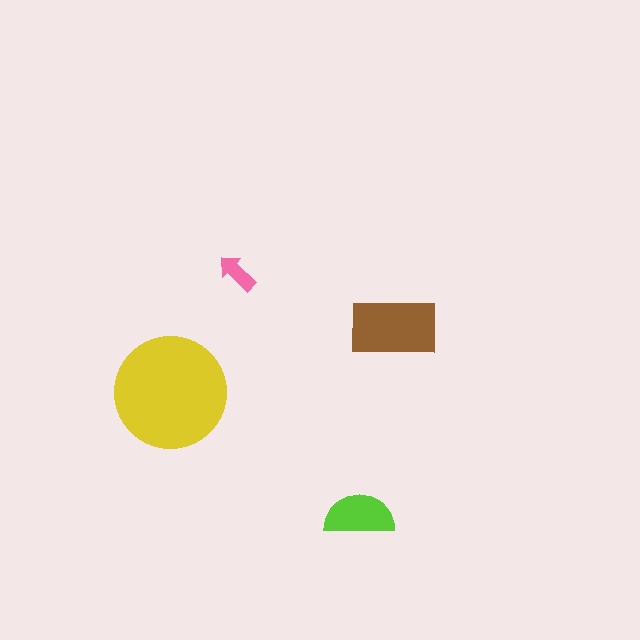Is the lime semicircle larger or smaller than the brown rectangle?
Smaller.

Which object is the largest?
The yellow circle.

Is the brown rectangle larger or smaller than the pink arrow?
Larger.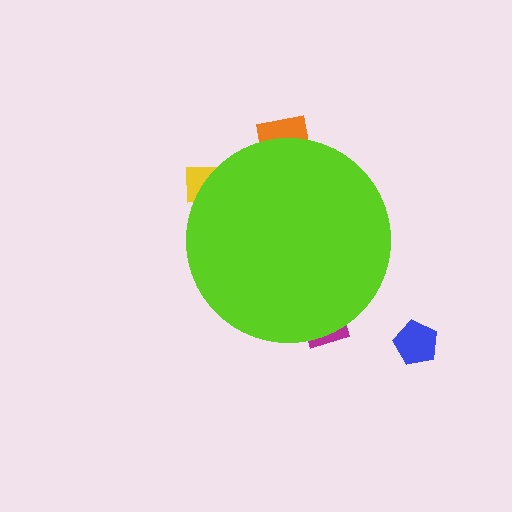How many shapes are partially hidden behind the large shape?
3 shapes are partially hidden.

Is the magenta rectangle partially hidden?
Yes, the magenta rectangle is partially hidden behind the lime circle.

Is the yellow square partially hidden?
Yes, the yellow square is partially hidden behind the lime circle.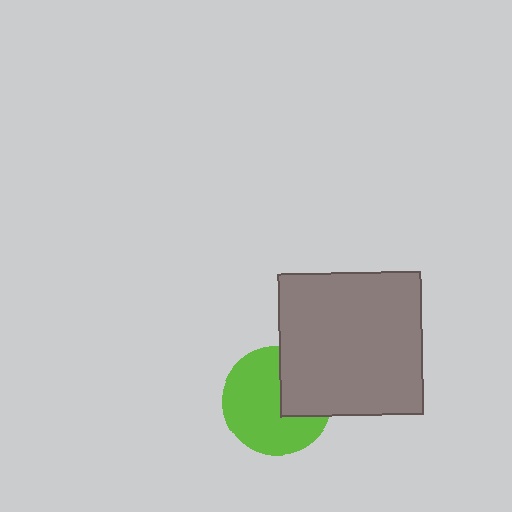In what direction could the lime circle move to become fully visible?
The lime circle could move left. That would shift it out from behind the gray square entirely.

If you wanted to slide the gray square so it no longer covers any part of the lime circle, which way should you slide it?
Slide it right — that is the most direct way to separate the two shapes.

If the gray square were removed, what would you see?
You would see the complete lime circle.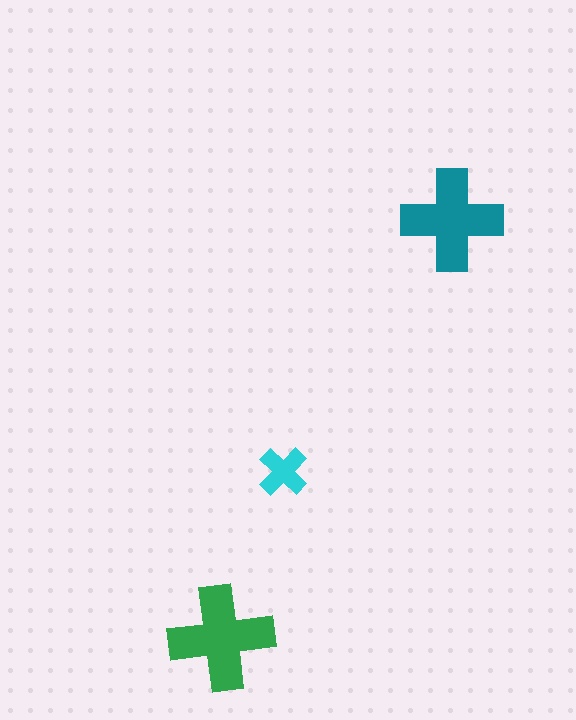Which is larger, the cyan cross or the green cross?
The green one.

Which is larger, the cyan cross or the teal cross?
The teal one.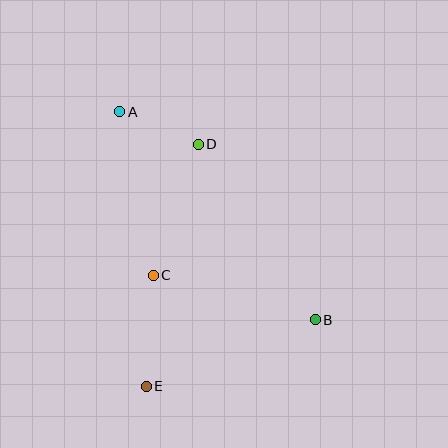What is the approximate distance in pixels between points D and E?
The distance between D and E is approximately 248 pixels.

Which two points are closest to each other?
Points A and D are closest to each other.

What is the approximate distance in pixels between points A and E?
The distance between A and E is approximately 276 pixels.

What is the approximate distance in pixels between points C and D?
The distance between C and D is approximately 138 pixels.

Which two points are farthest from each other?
Points A and B are farthest from each other.